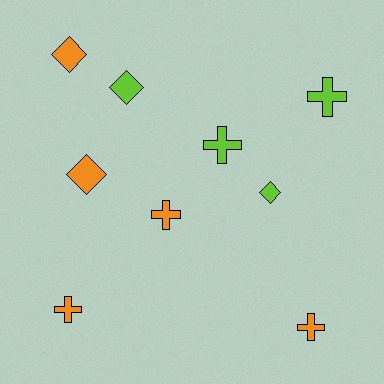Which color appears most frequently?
Orange, with 5 objects.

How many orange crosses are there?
There are 3 orange crosses.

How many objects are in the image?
There are 9 objects.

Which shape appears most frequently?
Cross, with 5 objects.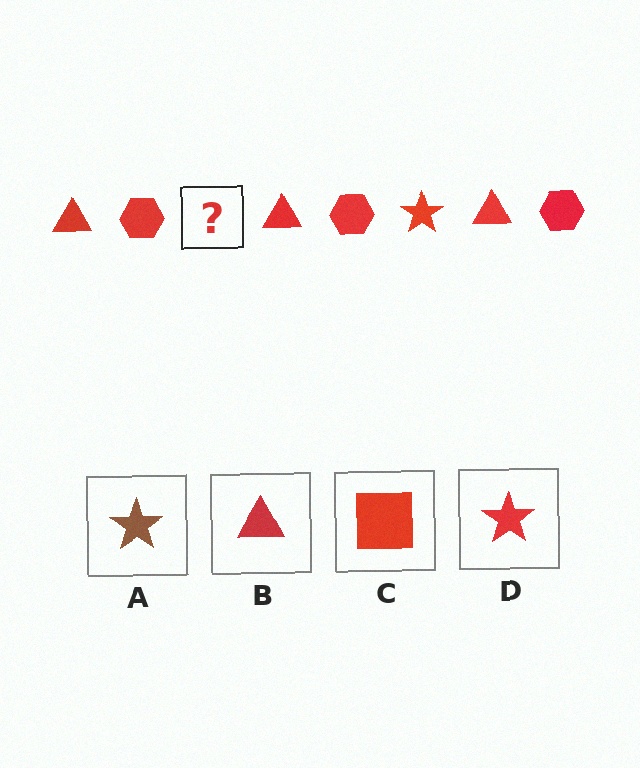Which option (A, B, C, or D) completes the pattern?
D.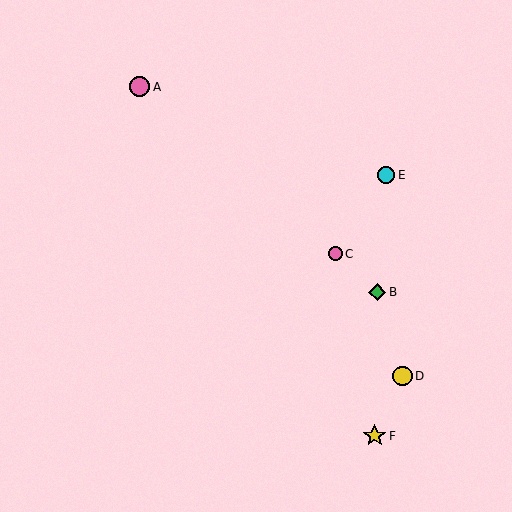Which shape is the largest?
The yellow star (labeled F) is the largest.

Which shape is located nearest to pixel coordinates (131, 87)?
The pink circle (labeled A) at (140, 87) is nearest to that location.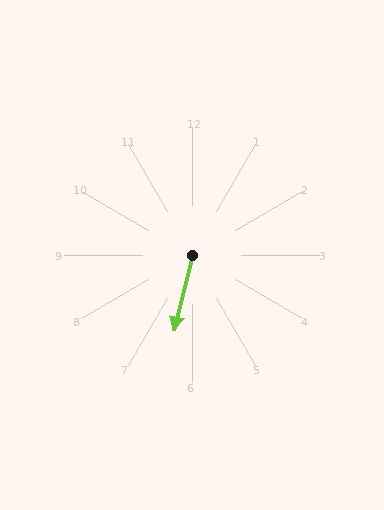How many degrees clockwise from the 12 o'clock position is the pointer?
Approximately 194 degrees.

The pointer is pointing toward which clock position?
Roughly 6 o'clock.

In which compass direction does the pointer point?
South.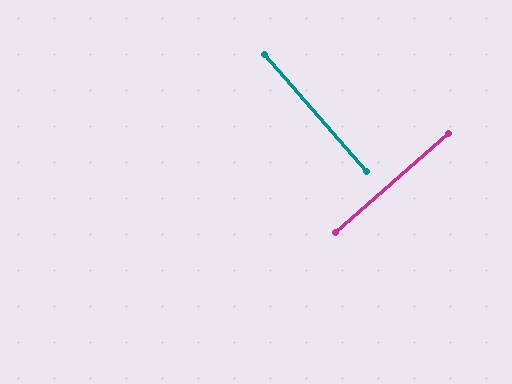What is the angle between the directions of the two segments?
Approximately 90 degrees.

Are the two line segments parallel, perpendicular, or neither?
Perpendicular — they meet at approximately 90°.